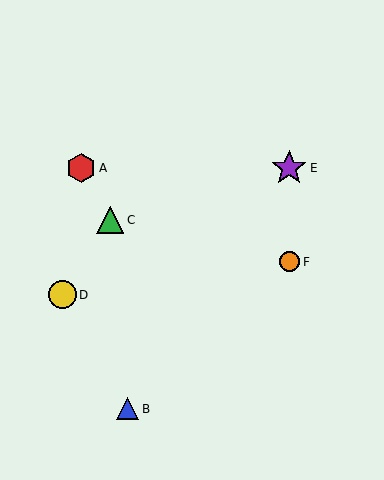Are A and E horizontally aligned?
Yes, both are at y≈168.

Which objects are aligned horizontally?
Objects A, E are aligned horizontally.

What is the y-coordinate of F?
Object F is at y≈262.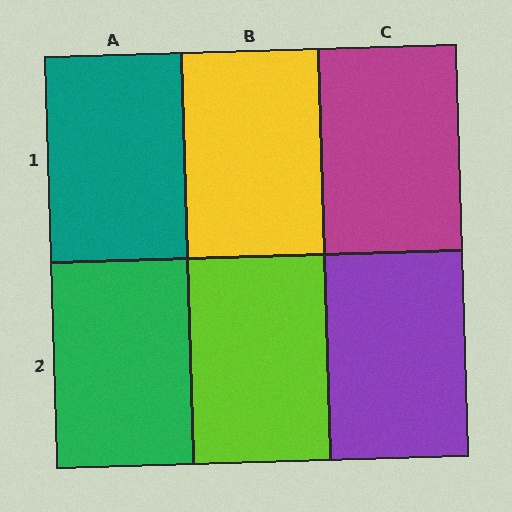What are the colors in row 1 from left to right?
Teal, yellow, magenta.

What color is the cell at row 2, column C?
Purple.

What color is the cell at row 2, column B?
Lime.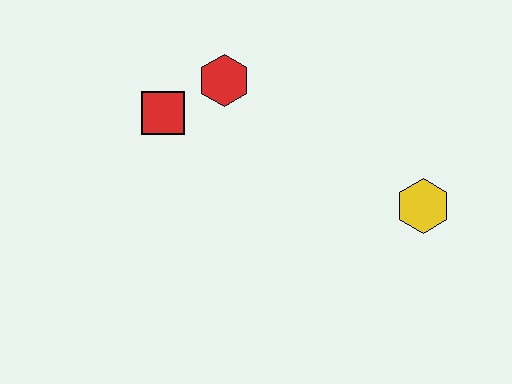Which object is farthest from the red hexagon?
The yellow hexagon is farthest from the red hexagon.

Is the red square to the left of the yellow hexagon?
Yes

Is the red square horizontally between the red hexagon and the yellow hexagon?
No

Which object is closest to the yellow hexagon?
The red hexagon is closest to the yellow hexagon.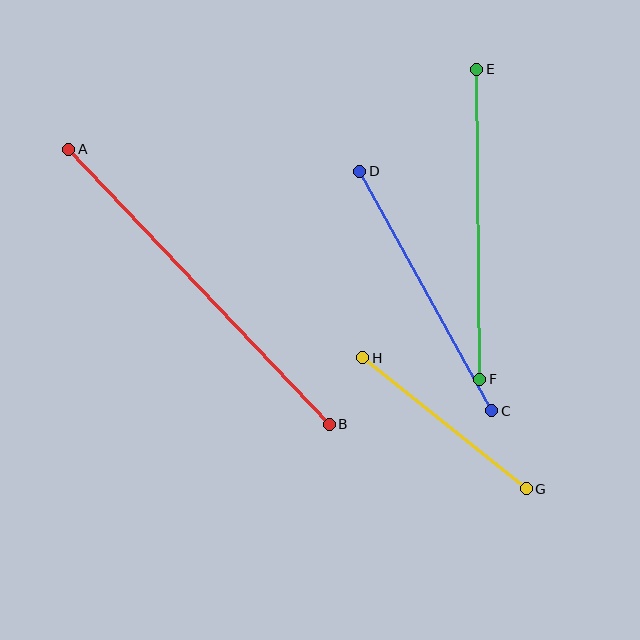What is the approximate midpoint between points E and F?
The midpoint is at approximately (478, 224) pixels.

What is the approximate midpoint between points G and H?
The midpoint is at approximately (445, 423) pixels.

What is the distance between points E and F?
The distance is approximately 310 pixels.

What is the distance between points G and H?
The distance is approximately 209 pixels.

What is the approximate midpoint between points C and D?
The midpoint is at approximately (426, 291) pixels.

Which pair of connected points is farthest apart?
Points A and B are farthest apart.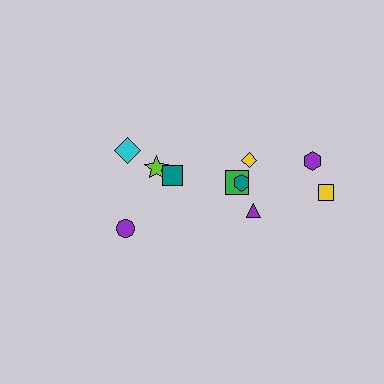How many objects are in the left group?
There are 4 objects.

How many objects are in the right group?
There are 6 objects.